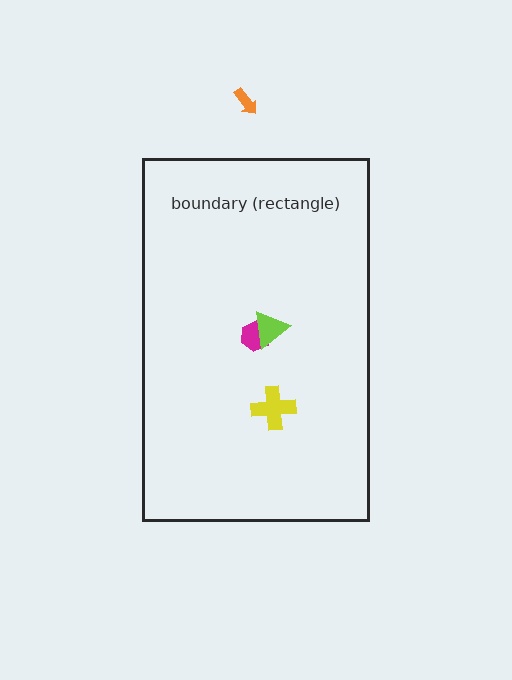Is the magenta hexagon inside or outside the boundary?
Inside.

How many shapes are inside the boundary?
3 inside, 1 outside.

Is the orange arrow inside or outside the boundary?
Outside.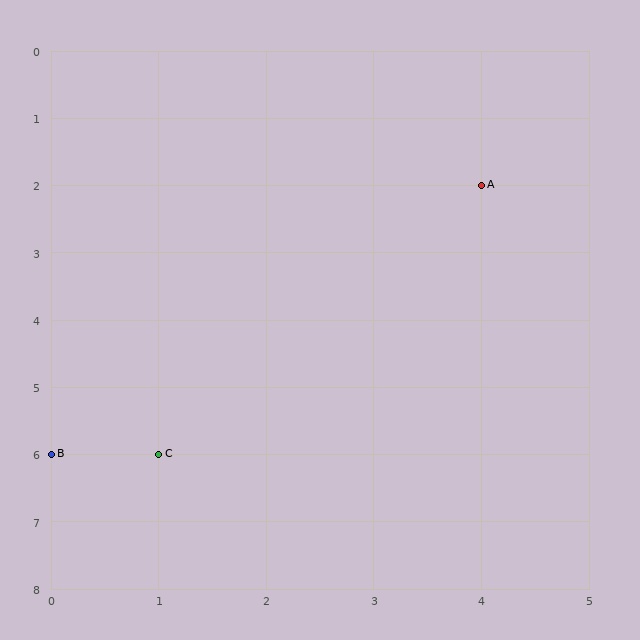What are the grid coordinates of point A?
Point A is at grid coordinates (4, 2).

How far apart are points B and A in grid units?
Points B and A are 4 columns and 4 rows apart (about 5.7 grid units diagonally).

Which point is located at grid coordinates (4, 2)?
Point A is at (4, 2).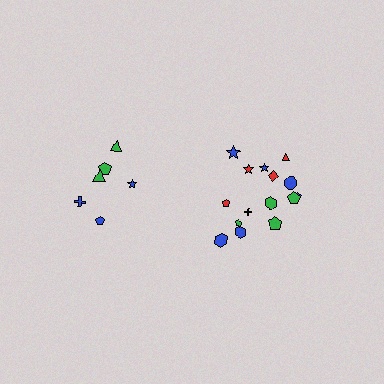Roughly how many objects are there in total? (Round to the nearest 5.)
Roughly 20 objects in total.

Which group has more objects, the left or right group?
The right group.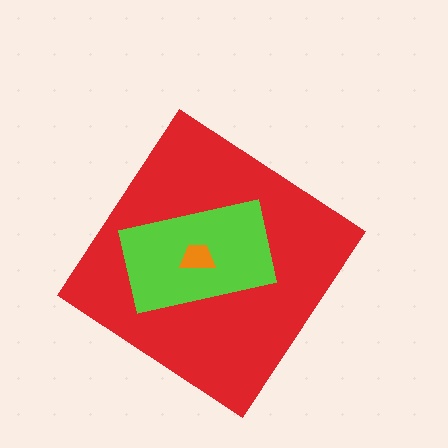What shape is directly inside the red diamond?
The lime rectangle.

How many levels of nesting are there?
3.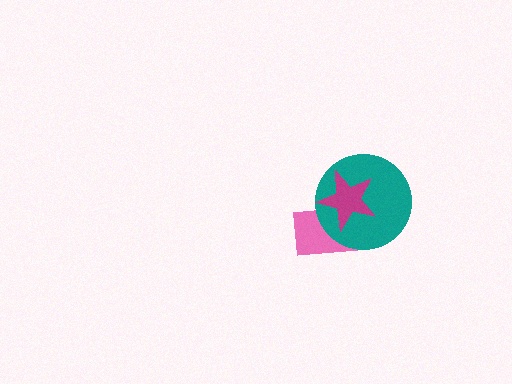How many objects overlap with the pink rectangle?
2 objects overlap with the pink rectangle.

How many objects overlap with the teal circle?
2 objects overlap with the teal circle.